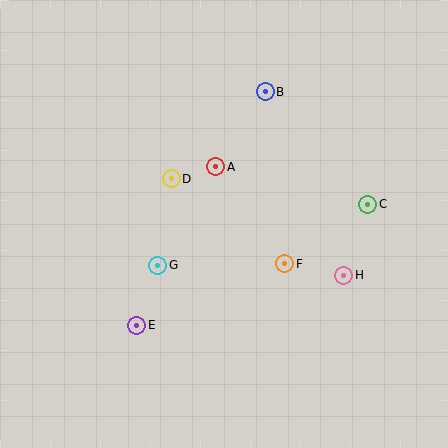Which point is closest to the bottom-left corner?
Point E is closest to the bottom-left corner.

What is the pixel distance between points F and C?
The distance between F and C is 102 pixels.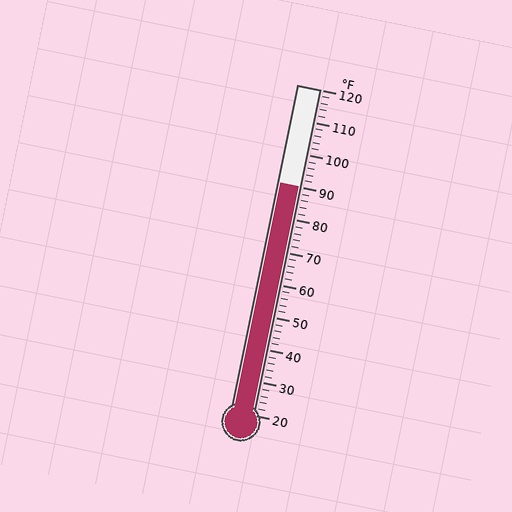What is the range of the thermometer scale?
The thermometer scale ranges from 20°F to 120°F.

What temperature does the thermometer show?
The thermometer shows approximately 90°F.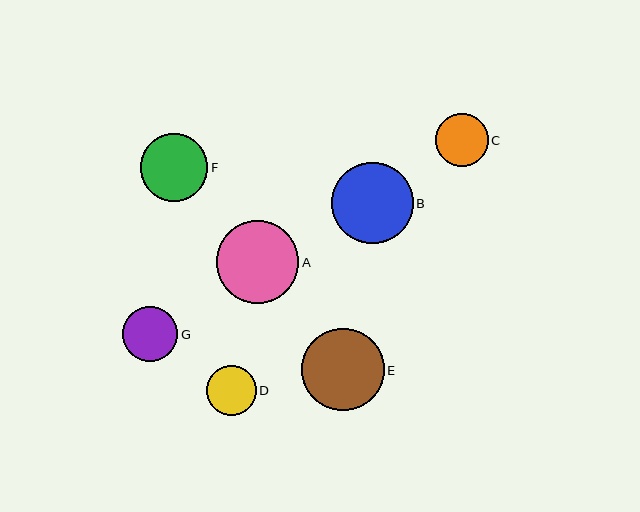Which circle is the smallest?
Circle D is the smallest with a size of approximately 49 pixels.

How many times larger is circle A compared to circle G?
Circle A is approximately 1.5 times the size of circle G.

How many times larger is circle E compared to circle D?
Circle E is approximately 1.7 times the size of circle D.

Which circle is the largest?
Circle E is the largest with a size of approximately 83 pixels.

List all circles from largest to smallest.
From largest to smallest: E, A, B, F, G, C, D.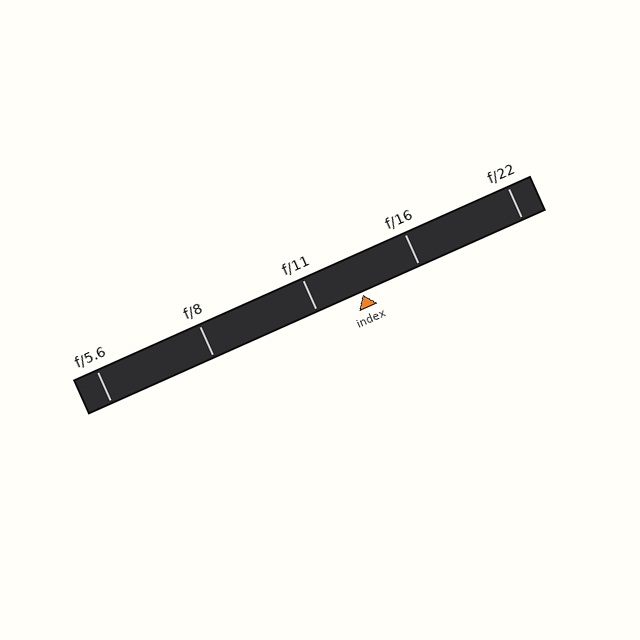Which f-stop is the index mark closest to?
The index mark is closest to f/11.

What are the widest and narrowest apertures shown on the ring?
The widest aperture shown is f/5.6 and the narrowest is f/22.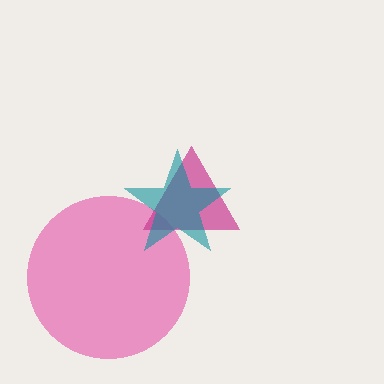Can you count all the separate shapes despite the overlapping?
Yes, there are 3 separate shapes.